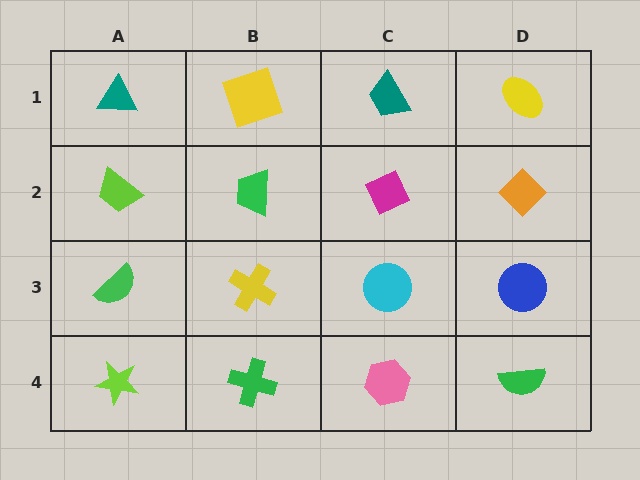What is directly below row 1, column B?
A green trapezoid.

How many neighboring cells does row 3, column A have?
3.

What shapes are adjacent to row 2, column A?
A teal triangle (row 1, column A), a green semicircle (row 3, column A), a green trapezoid (row 2, column B).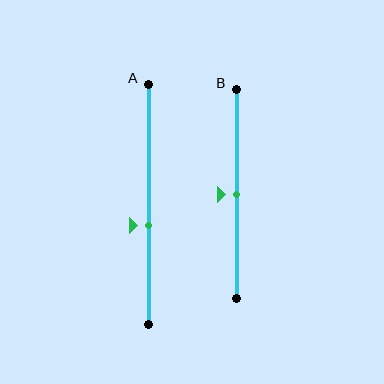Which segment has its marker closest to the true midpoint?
Segment B has its marker closest to the true midpoint.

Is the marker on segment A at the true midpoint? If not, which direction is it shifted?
No, the marker on segment A is shifted downward by about 9% of the segment length.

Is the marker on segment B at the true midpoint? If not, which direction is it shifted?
Yes, the marker on segment B is at the true midpoint.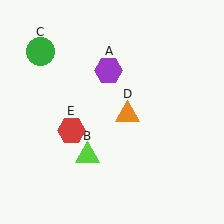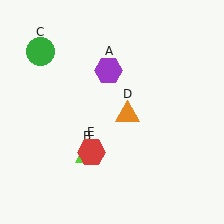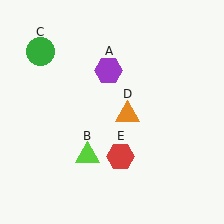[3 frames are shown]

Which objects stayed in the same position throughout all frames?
Purple hexagon (object A) and lime triangle (object B) and green circle (object C) and orange triangle (object D) remained stationary.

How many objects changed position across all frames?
1 object changed position: red hexagon (object E).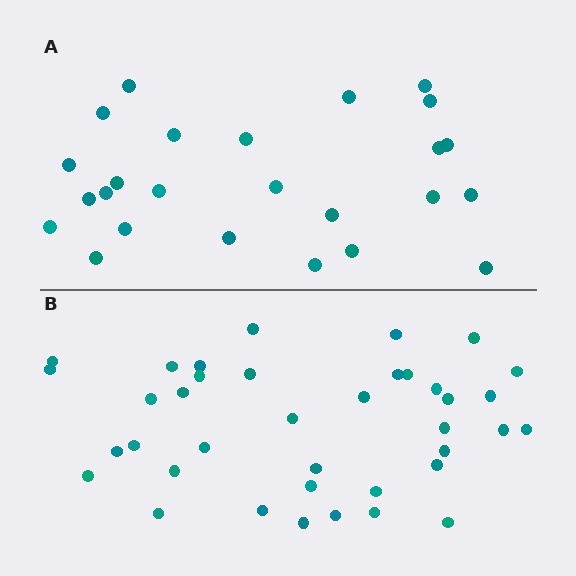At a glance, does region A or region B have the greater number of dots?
Region B (the bottom region) has more dots.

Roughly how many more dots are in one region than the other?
Region B has approximately 15 more dots than region A.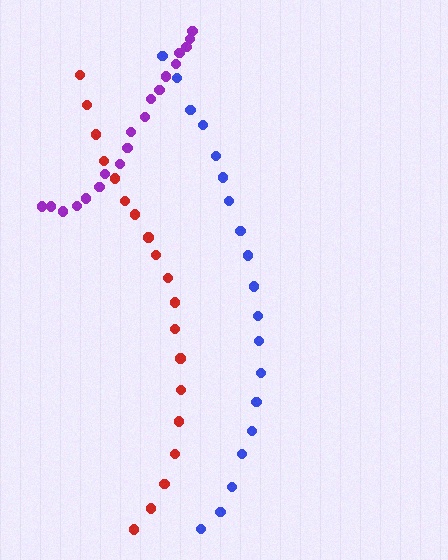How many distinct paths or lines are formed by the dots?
There are 3 distinct paths.